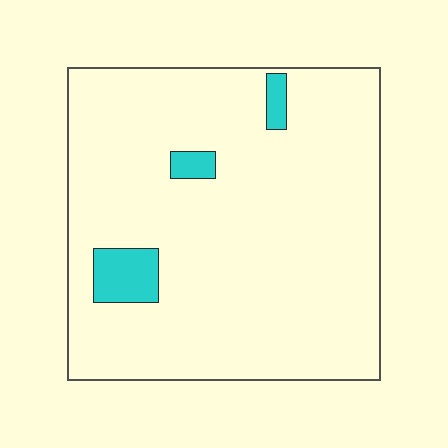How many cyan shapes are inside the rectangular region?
3.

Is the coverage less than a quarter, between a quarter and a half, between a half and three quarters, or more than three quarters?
Less than a quarter.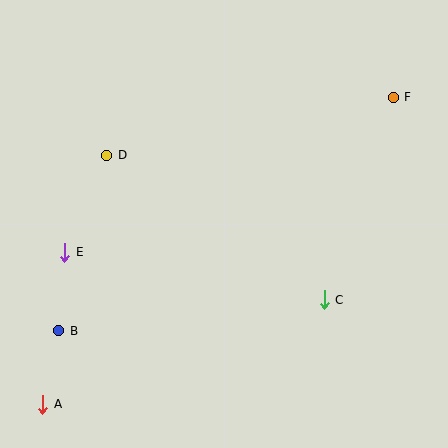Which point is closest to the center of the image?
Point C at (324, 300) is closest to the center.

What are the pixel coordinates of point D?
Point D is at (107, 155).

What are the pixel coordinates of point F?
Point F is at (393, 97).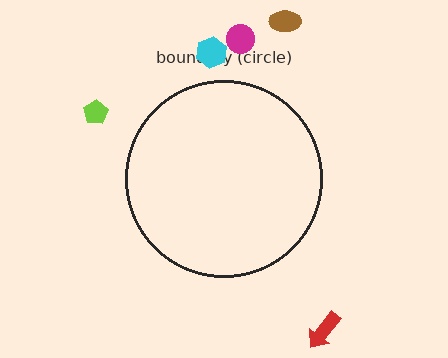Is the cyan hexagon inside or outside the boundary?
Outside.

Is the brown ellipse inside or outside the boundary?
Outside.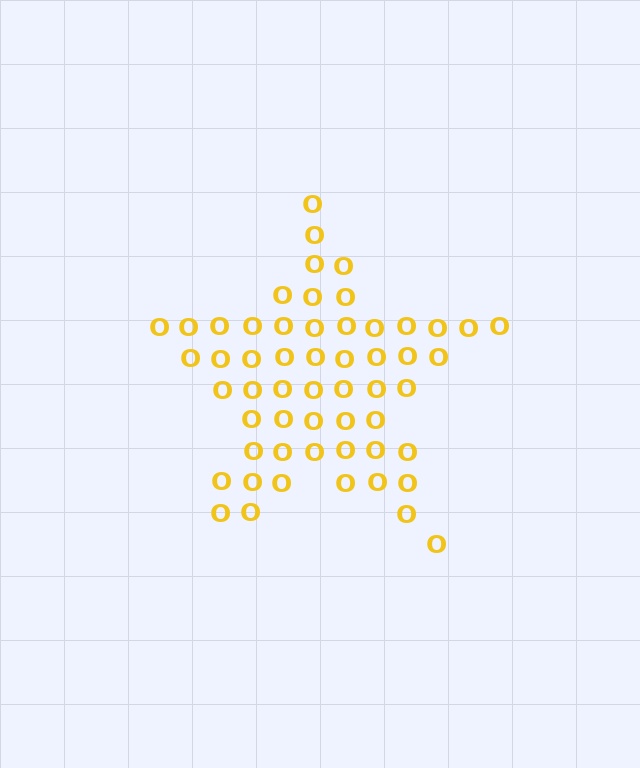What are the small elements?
The small elements are letter O's.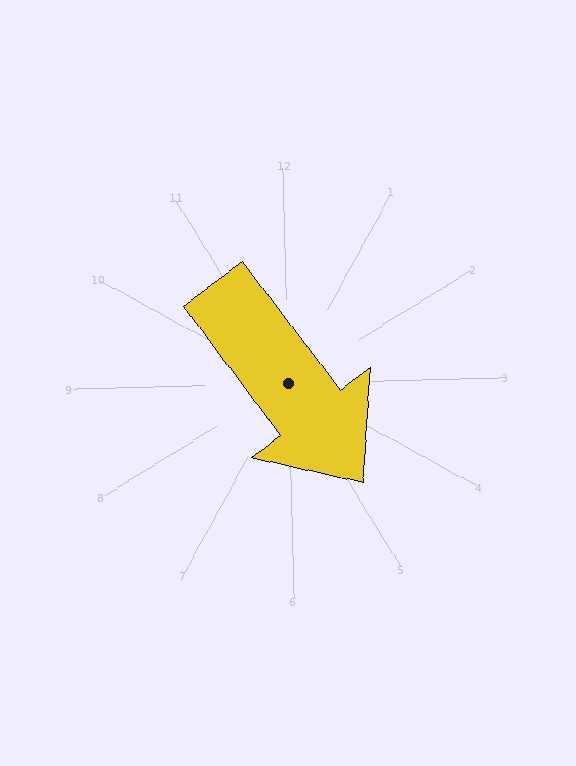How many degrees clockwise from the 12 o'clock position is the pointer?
Approximately 144 degrees.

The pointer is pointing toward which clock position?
Roughly 5 o'clock.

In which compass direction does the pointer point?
Southeast.